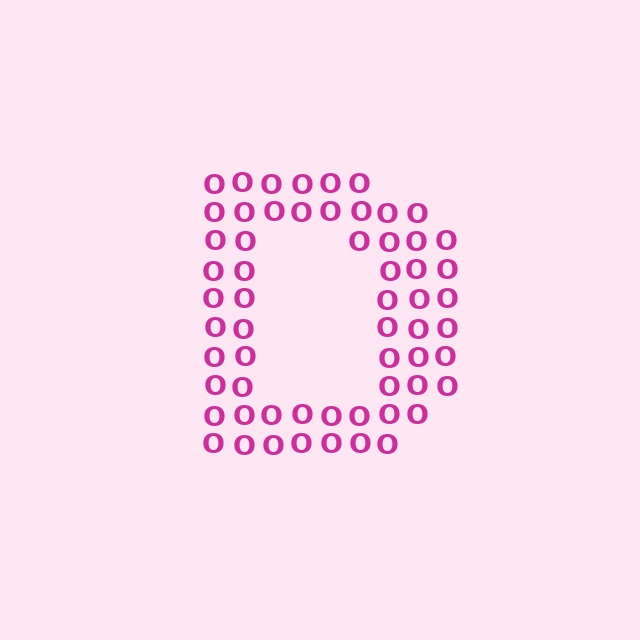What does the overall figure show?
The overall figure shows the letter D.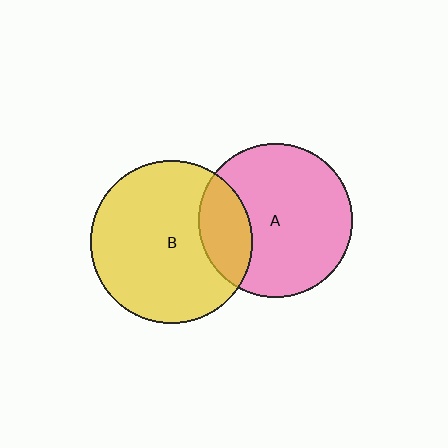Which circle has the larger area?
Circle B (yellow).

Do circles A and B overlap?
Yes.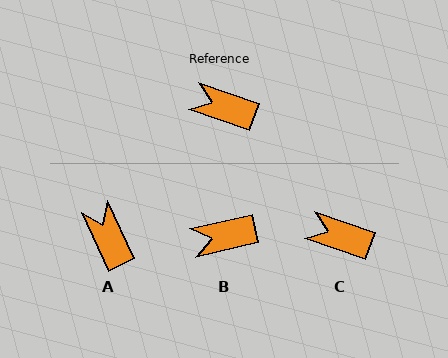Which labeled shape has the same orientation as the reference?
C.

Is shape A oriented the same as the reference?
No, it is off by about 45 degrees.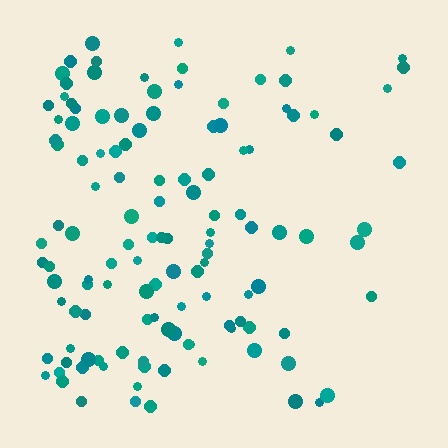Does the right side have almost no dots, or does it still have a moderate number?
Still a moderate number, just noticeably fewer than the left.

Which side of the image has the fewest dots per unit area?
The right.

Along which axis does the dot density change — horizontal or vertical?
Horizontal.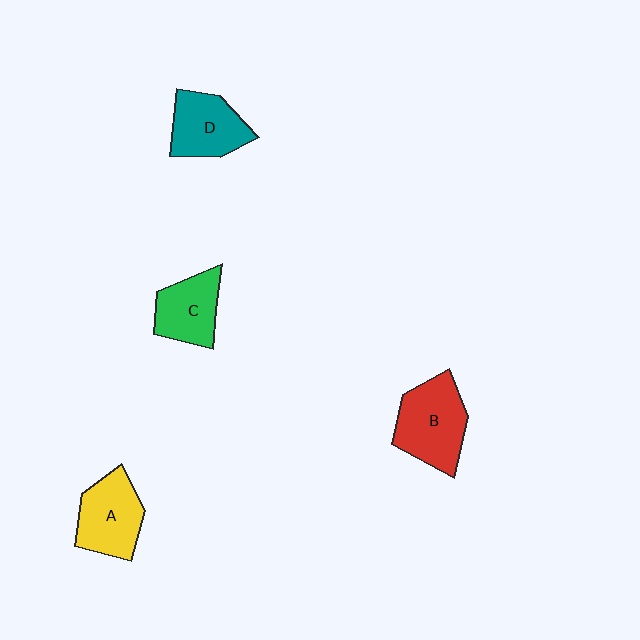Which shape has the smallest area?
Shape C (green).